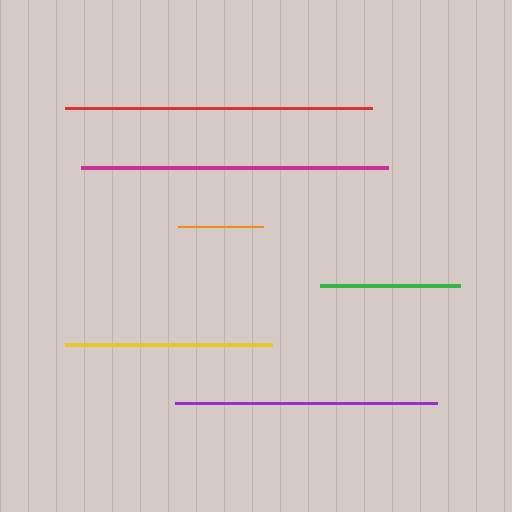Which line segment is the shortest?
The orange line is the shortest at approximately 85 pixels.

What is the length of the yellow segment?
The yellow segment is approximately 208 pixels long.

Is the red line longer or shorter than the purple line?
The red line is longer than the purple line.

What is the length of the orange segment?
The orange segment is approximately 85 pixels long.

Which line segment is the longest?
The red line is the longest at approximately 307 pixels.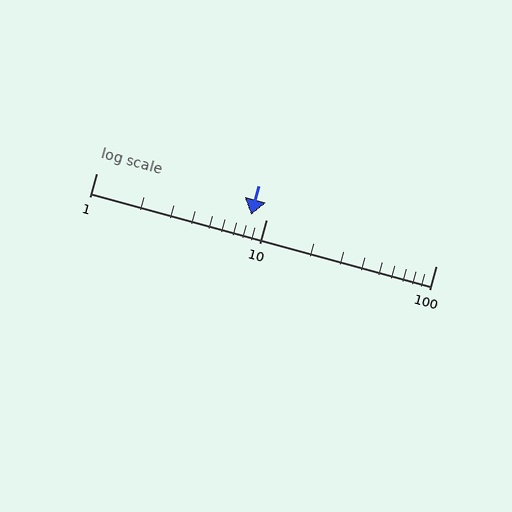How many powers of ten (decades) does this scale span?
The scale spans 2 decades, from 1 to 100.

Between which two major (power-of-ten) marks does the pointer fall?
The pointer is between 1 and 10.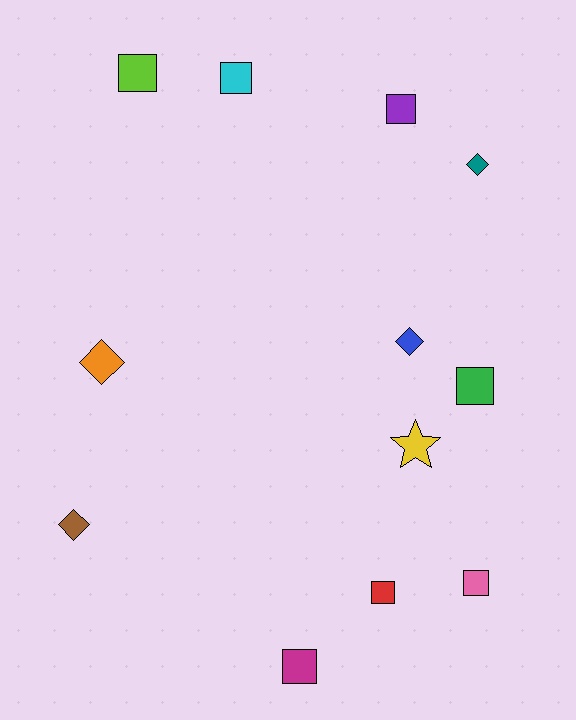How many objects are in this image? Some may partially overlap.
There are 12 objects.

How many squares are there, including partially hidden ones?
There are 7 squares.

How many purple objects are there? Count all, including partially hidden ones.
There is 1 purple object.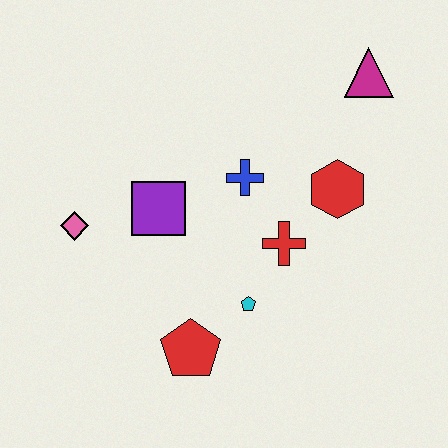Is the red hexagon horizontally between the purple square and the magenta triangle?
Yes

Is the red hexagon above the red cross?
Yes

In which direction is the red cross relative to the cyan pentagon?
The red cross is above the cyan pentagon.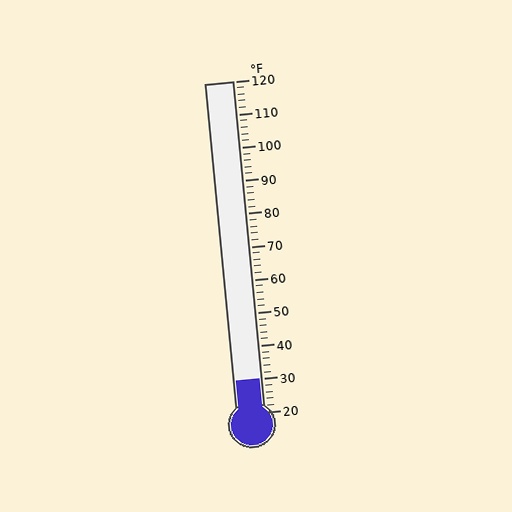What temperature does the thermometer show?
The thermometer shows approximately 30°F.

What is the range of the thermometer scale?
The thermometer scale ranges from 20°F to 120°F.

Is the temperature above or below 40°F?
The temperature is below 40°F.